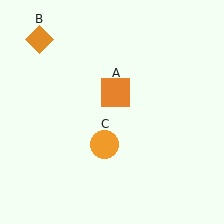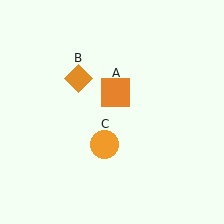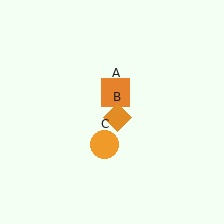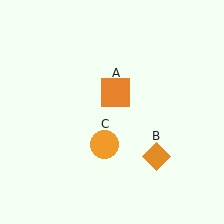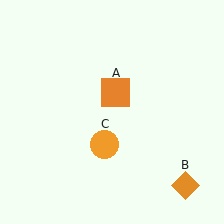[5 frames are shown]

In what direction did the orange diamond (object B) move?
The orange diamond (object B) moved down and to the right.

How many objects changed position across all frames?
1 object changed position: orange diamond (object B).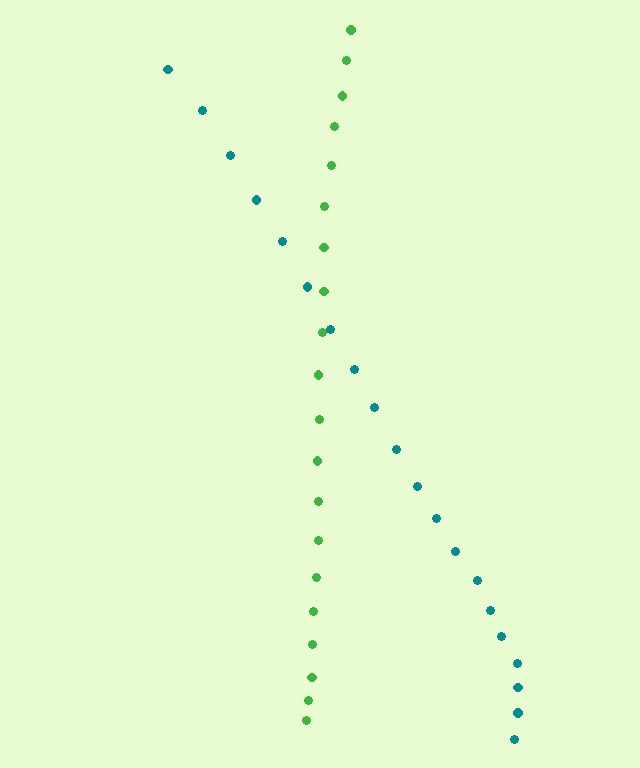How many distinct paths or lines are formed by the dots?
There are 2 distinct paths.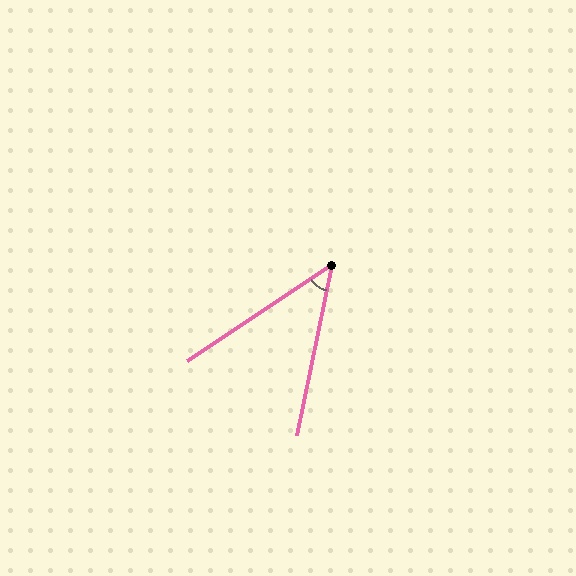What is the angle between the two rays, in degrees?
Approximately 45 degrees.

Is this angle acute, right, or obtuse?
It is acute.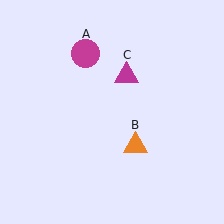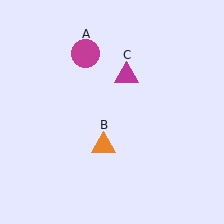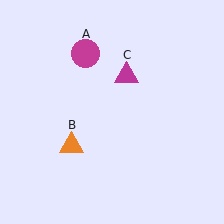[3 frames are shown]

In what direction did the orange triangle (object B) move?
The orange triangle (object B) moved left.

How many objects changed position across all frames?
1 object changed position: orange triangle (object B).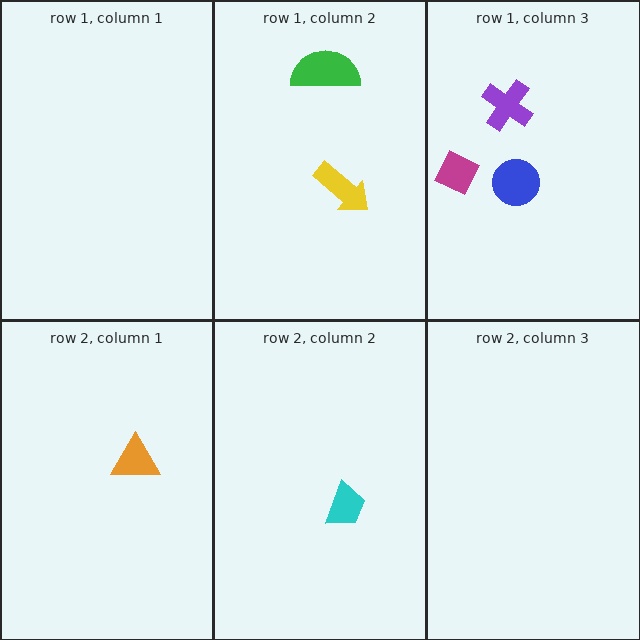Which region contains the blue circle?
The row 1, column 3 region.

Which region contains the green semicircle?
The row 1, column 2 region.